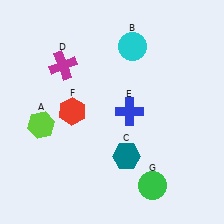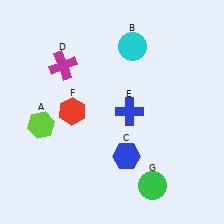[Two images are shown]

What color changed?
The hexagon (C) changed from teal in Image 1 to blue in Image 2.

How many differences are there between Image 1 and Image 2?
There is 1 difference between the two images.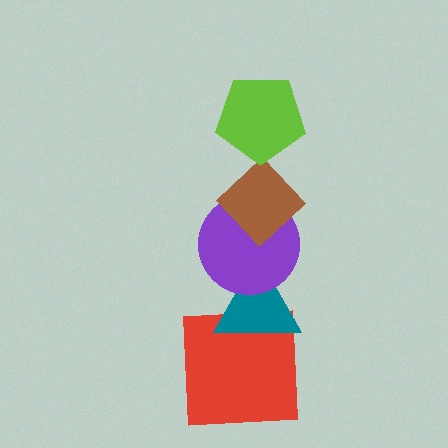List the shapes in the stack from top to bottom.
From top to bottom: the lime pentagon, the brown diamond, the purple circle, the teal triangle, the red square.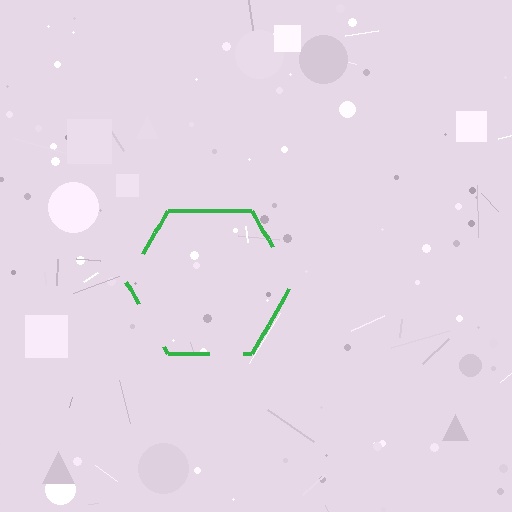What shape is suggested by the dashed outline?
The dashed outline suggests a hexagon.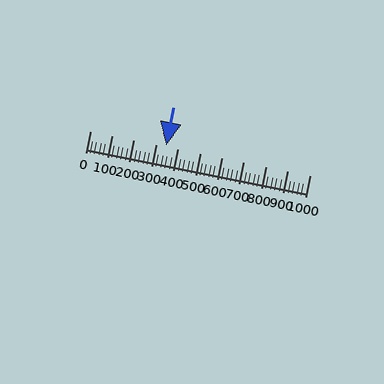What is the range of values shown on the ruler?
The ruler shows values from 0 to 1000.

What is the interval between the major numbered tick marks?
The major tick marks are spaced 100 units apart.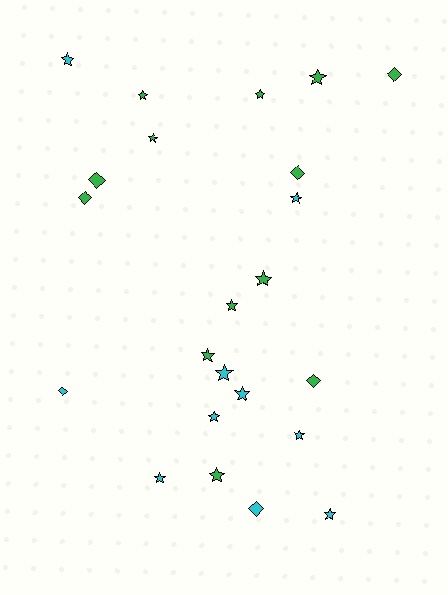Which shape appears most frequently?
Star, with 16 objects.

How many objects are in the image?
There are 23 objects.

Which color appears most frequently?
Green, with 13 objects.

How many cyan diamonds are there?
There are 2 cyan diamonds.